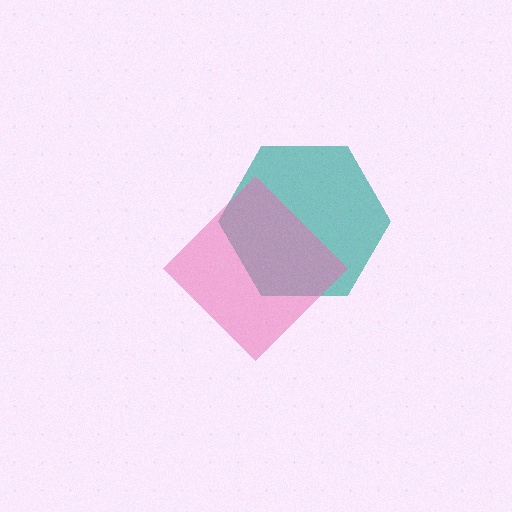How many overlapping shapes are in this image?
There are 2 overlapping shapes in the image.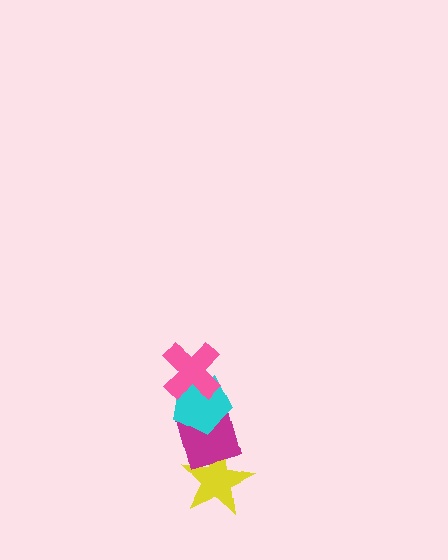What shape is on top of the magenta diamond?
The cyan pentagon is on top of the magenta diamond.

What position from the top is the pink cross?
The pink cross is 1st from the top.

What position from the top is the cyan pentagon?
The cyan pentagon is 2nd from the top.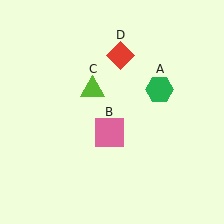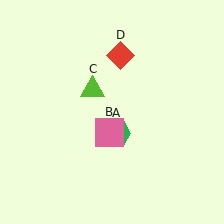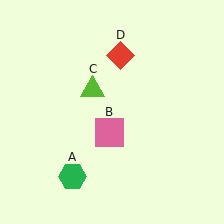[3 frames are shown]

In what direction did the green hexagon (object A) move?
The green hexagon (object A) moved down and to the left.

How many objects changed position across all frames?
1 object changed position: green hexagon (object A).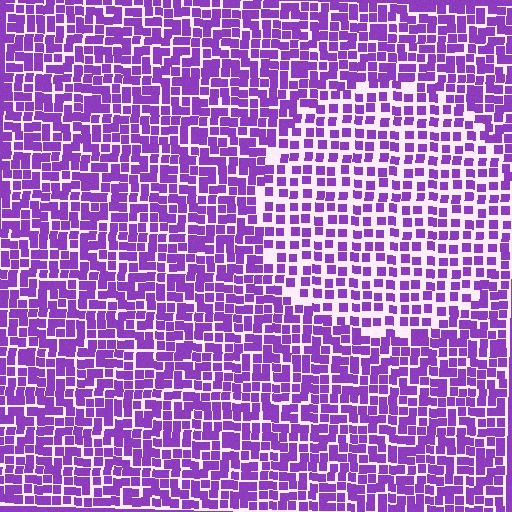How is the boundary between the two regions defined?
The boundary is defined by a change in element density (approximately 1.6x ratio). All elements are the same color, size, and shape.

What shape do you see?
I see a circle.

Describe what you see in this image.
The image contains small purple elements arranged at two different densities. A circle-shaped region is visible where the elements are less densely packed than the surrounding area.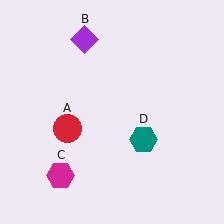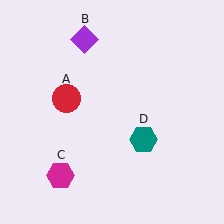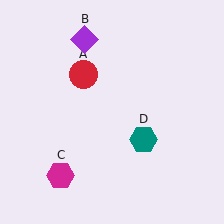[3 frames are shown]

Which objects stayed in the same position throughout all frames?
Purple diamond (object B) and magenta hexagon (object C) and teal hexagon (object D) remained stationary.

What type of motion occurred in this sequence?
The red circle (object A) rotated clockwise around the center of the scene.